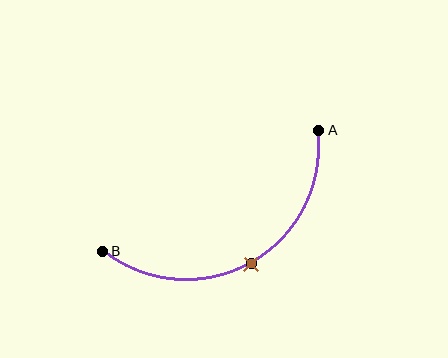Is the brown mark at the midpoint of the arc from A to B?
Yes. The brown mark lies on the arc at equal arc-length from both A and B — it is the arc midpoint.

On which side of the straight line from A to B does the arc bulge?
The arc bulges below the straight line connecting A and B.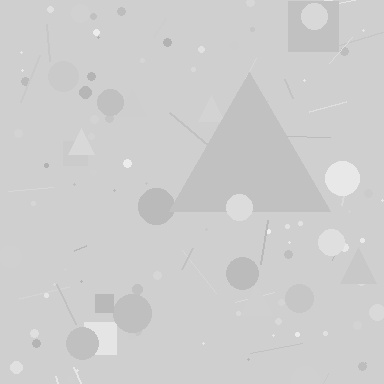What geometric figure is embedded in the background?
A triangle is embedded in the background.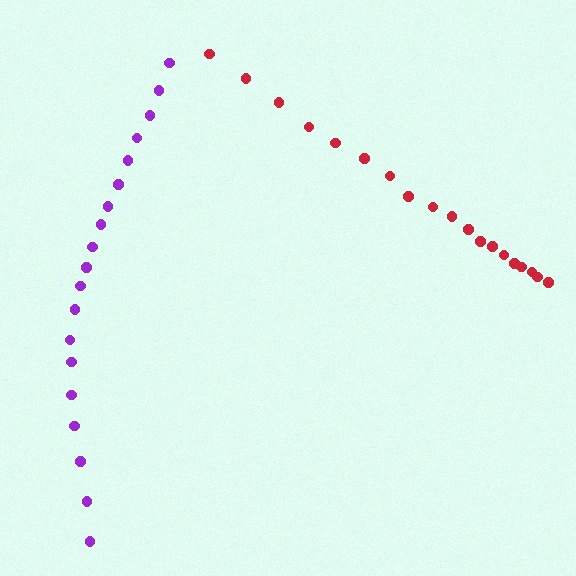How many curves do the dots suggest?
There are 2 distinct paths.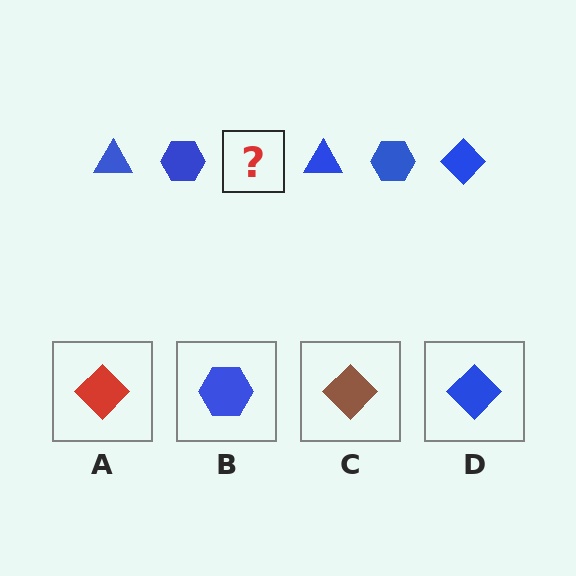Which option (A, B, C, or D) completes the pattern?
D.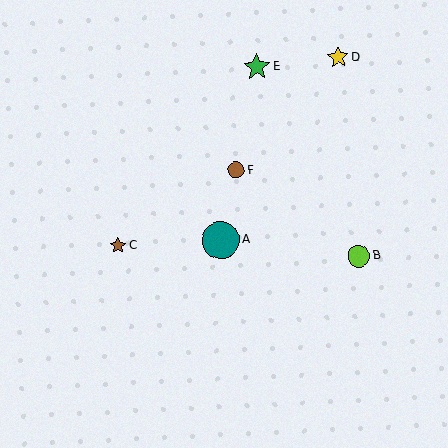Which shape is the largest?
The teal circle (labeled A) is the largest.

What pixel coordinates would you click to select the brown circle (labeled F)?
Click at (236, 170) to select the brown circle F.